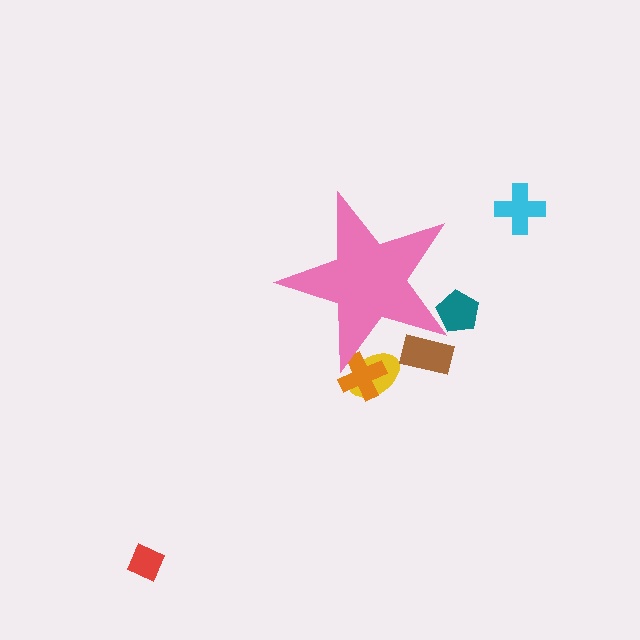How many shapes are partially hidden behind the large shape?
4 shapes are partially hidden.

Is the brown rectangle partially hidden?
Yes, the brown rectangle is partially hidden behind the pink star.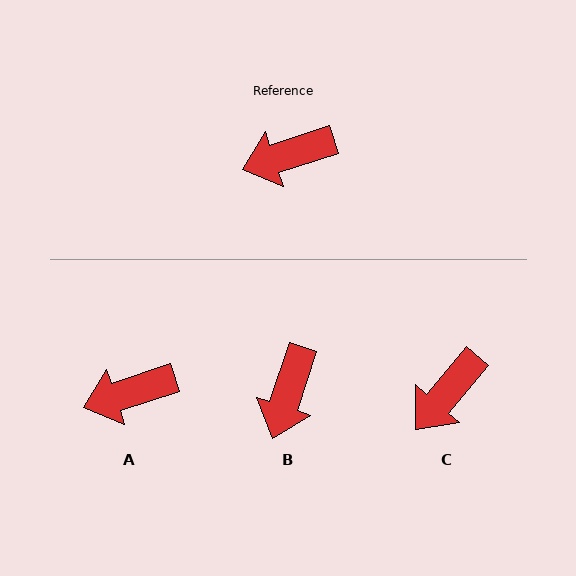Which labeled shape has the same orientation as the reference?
A.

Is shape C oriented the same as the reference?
No, it is off by about 31 degrees.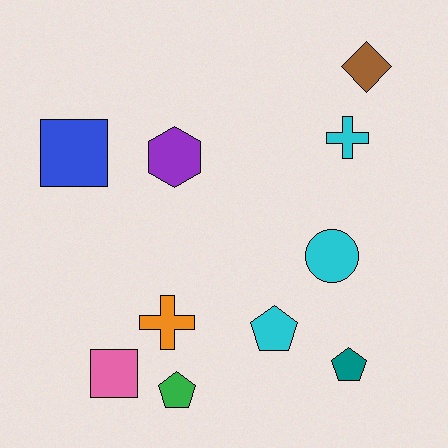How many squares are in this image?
There are 2 squares.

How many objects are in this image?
There are 10 objects.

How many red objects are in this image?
There are no red objects.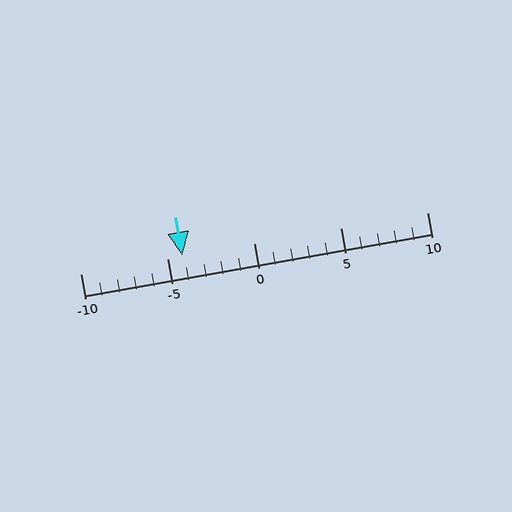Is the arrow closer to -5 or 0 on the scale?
The arrow is closer to -5.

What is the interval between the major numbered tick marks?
The major tick marks are spaced 5 units apart.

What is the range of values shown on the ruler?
The ruler shows values from -10 to 10.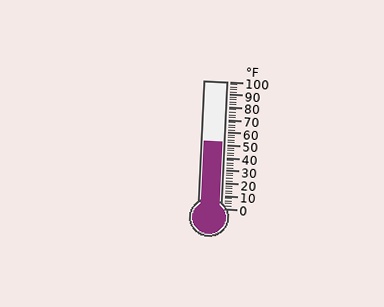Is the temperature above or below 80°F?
The temperature is below 80°F.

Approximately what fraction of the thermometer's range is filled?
The thermometer is filled to approximately 50% of its range.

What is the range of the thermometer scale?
The thermometer scale ranges from 0°F to 100°F.